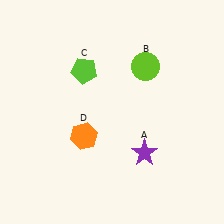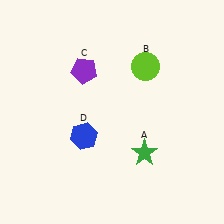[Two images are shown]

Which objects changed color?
A changed from purple to green. C changed from lime to purple. D changed from orange to blue.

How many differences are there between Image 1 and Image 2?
There are 3 differences between the two images.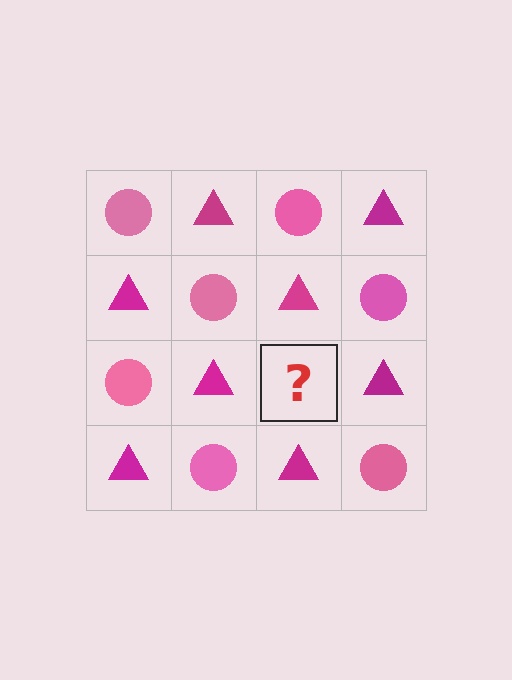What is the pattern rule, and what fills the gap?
The rule is that it alternates pink circle and magenta triangle in a checkerboard pattern. The gap should be filled with a pink circle.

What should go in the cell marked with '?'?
The missing cell should contain a pink circle.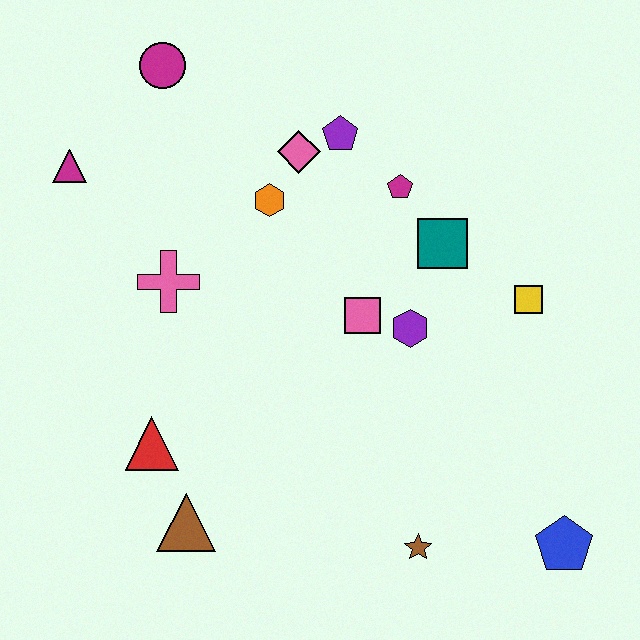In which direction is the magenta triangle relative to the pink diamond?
The magenta triangle is to the left of the pink diamond.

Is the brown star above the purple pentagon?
No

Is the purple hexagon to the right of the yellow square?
No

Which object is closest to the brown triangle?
The red triangle is closest to the brown triangle.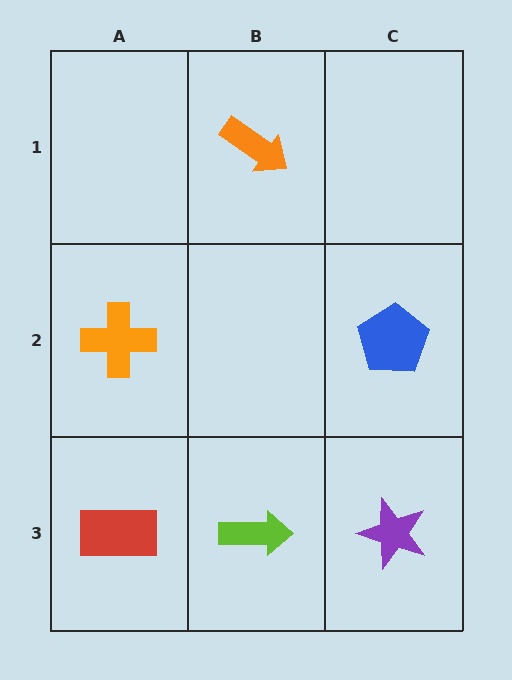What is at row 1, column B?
An orange arrow.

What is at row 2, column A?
An orange cross.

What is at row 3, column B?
A lime arrow.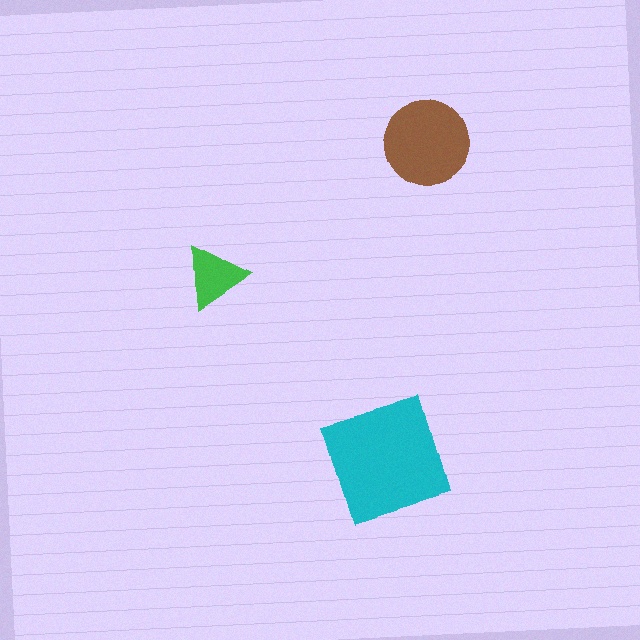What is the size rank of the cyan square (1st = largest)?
1st.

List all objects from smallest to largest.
The green triangle, the brown circle, the cyan square.